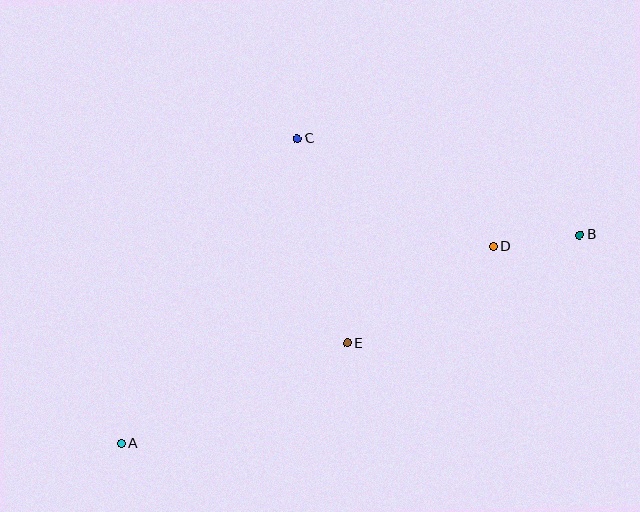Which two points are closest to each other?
Points B and D are closest to each other.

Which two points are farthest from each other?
Points A and B are farthest from each other.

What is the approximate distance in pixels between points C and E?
The distance between C and E is approximately 210 pixels.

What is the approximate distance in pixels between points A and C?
The distance between A and C is approximately 352 pixels.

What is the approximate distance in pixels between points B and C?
The distance between B and C is approximately 297 pixels.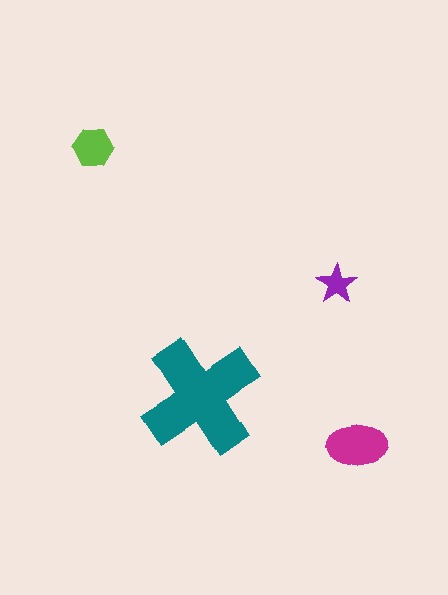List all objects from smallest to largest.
The purple star, the lime hexagon, the magenta ellipse, the teal cross.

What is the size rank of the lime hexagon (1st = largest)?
3rd.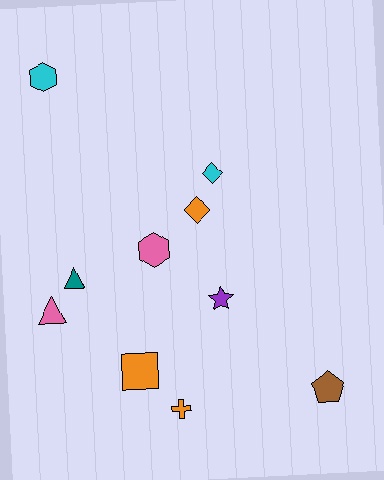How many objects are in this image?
There are 10 objects.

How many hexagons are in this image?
There are 2 hexagons.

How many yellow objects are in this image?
There are no yellow objects.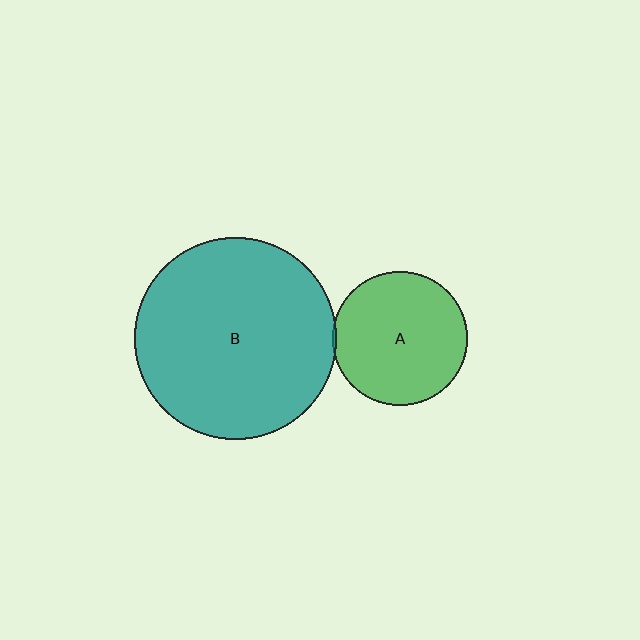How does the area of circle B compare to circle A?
Approximately 2.3 times.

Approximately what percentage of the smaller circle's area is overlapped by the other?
Approximately 5%.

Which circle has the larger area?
Circle B (teal).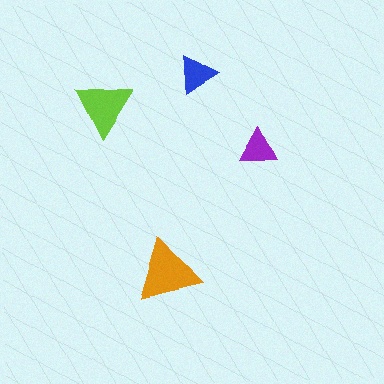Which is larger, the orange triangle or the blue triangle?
The orange one.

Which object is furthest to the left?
The lime triangle is leftmost.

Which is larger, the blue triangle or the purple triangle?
The blue one.